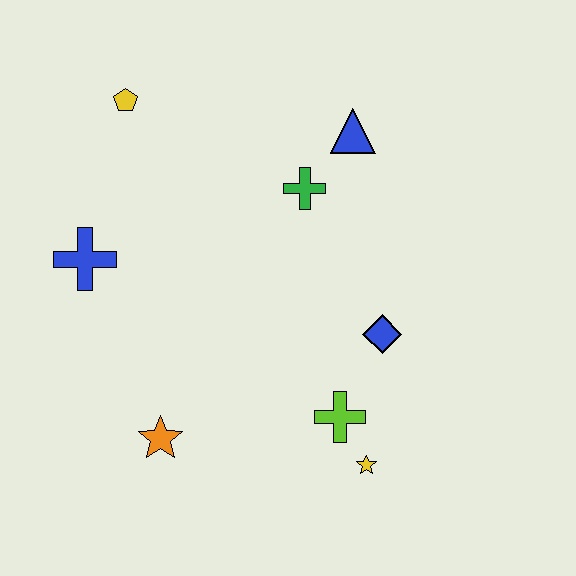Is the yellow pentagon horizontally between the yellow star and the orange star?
No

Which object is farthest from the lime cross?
The yellow pentagon is farthest from the lime cross.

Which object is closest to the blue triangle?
The green cross is closest to the blue triangle.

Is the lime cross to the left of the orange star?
No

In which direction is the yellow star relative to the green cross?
The yellow star is below the green cross.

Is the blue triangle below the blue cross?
No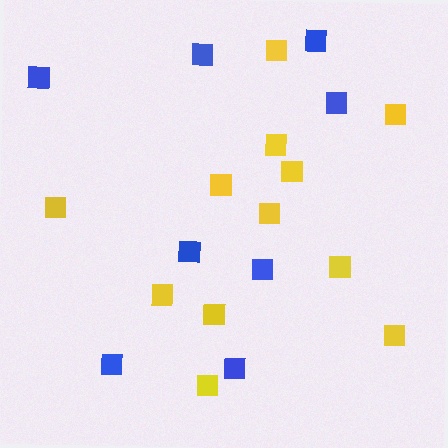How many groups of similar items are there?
There are 2 groups: one group of yellow squares (12) and one group of blue squares (8).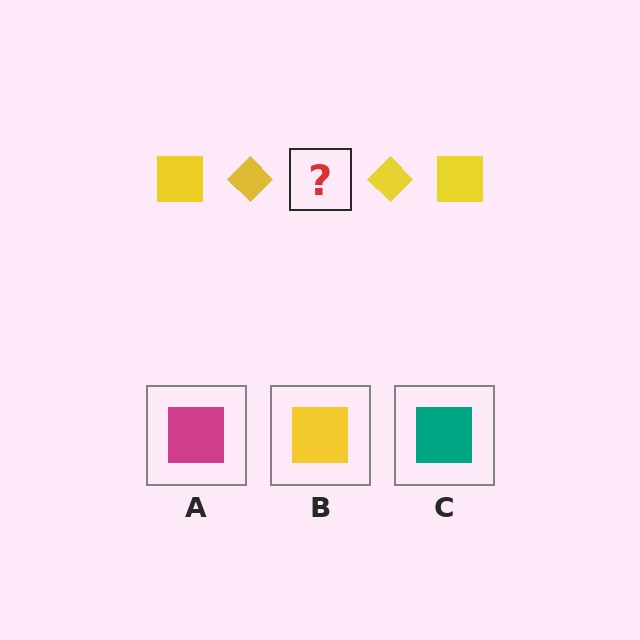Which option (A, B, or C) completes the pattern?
B.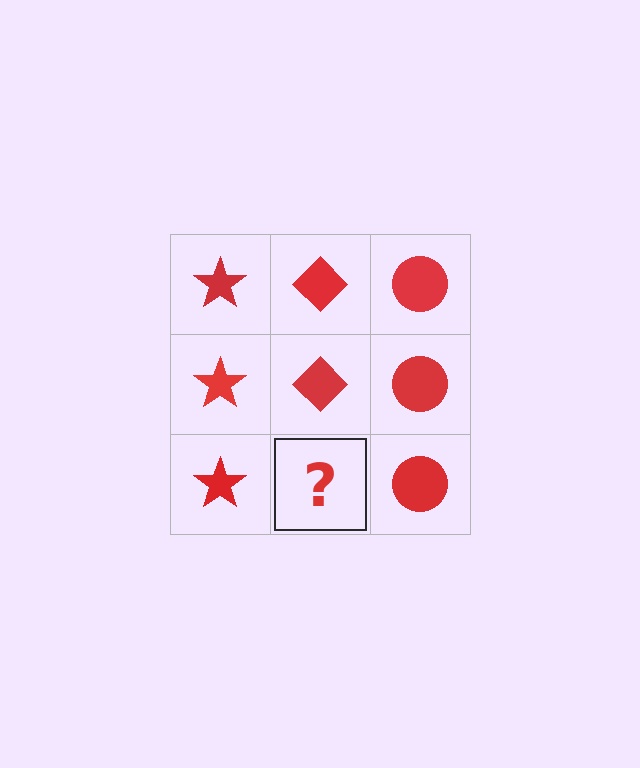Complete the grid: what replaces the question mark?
The question mark should be replaced with a red diamond.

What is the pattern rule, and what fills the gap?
The rule is that each column has a consistent shape. The gap should be filled with a red diamond.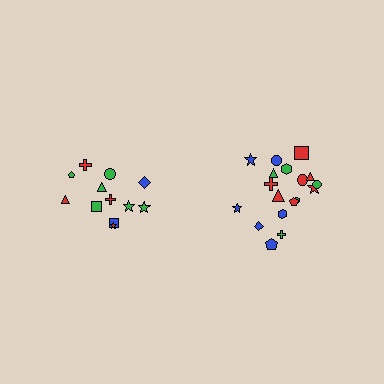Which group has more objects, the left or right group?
The right group.